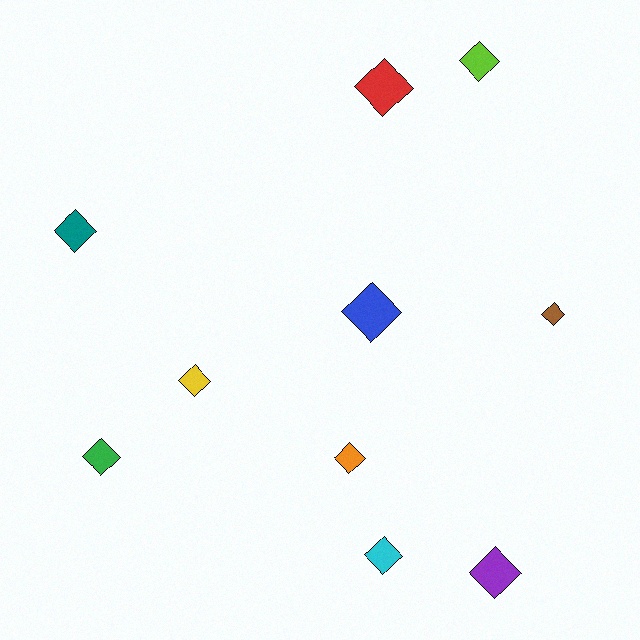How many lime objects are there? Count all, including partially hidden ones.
There is 1 lime object.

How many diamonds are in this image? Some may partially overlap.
There are 10 diamonds.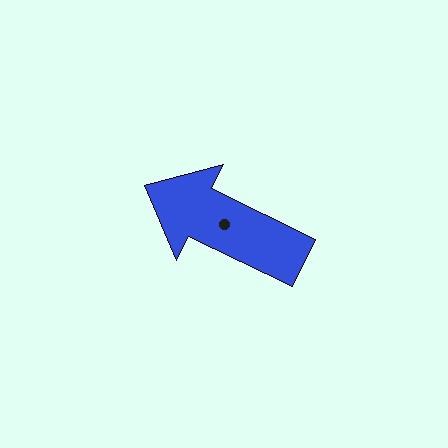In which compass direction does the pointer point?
Northwest.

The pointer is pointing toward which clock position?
Roughly 10 o'clock.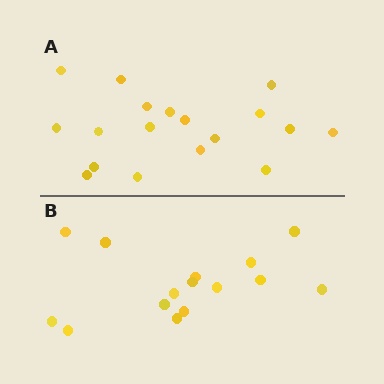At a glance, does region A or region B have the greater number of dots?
Region A (the top region) has more dots.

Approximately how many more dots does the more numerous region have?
Region A has just a few more — roughly 2 or 3 more dots than region B.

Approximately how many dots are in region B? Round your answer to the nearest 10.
About 20 dots. (The exact count is 15, which rounds to 20.)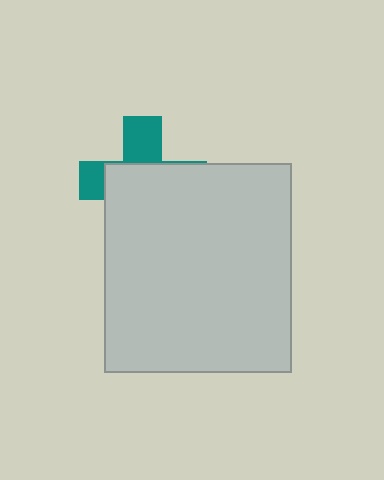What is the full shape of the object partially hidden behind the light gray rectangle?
The partially hidden object is a teal cross.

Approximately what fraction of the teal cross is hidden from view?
Roughly 65% of the teal cross is hidden behind the light gray rectangle.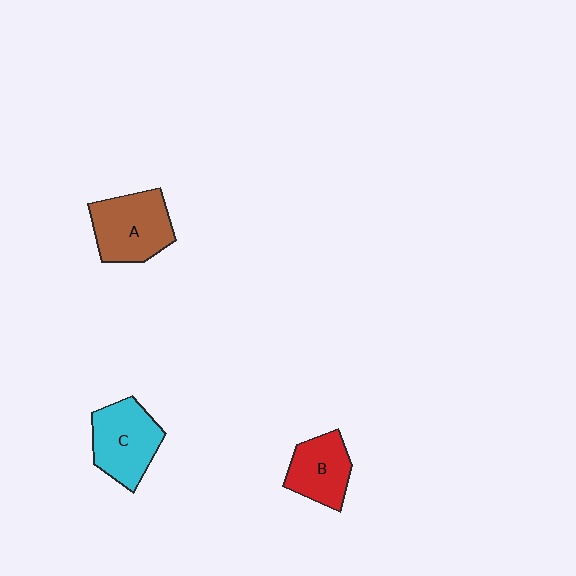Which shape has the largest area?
Shape A (brown).